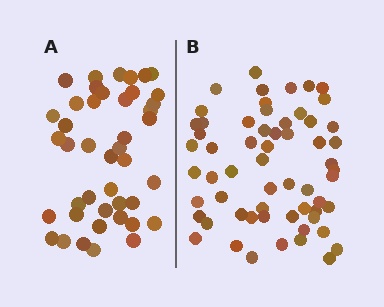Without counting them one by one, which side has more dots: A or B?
Region B (the right region) has more dots.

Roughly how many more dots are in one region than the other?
Region B has approximately 15 more dots than region A.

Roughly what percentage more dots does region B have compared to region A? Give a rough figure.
About 40% more.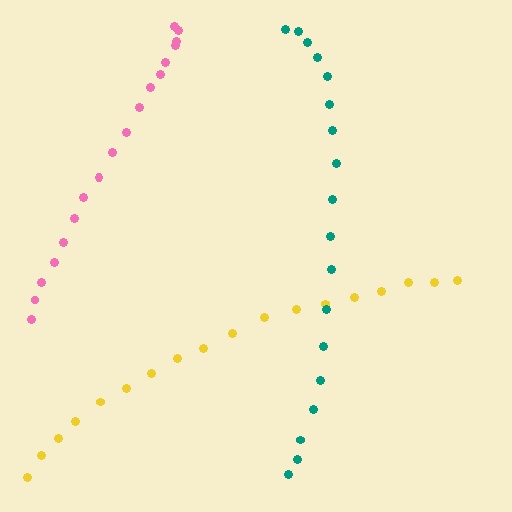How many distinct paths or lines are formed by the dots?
There are 3 distinct paths.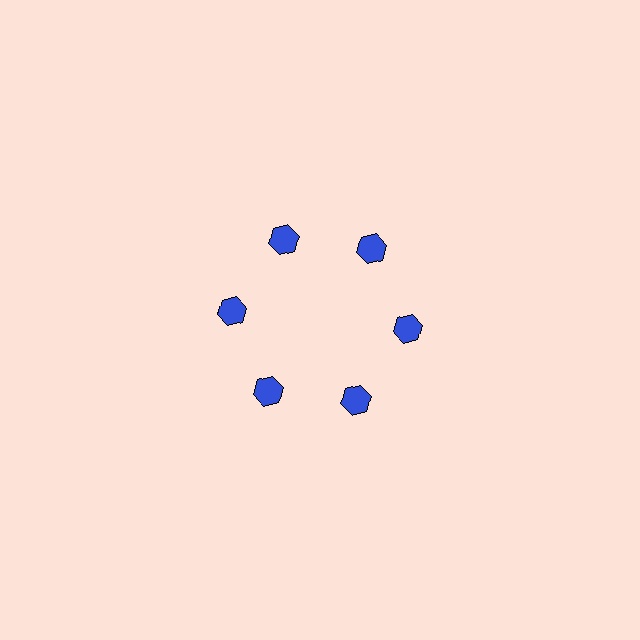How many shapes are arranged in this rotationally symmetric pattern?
There are 6 shapes, arranged in 6 groups of 1.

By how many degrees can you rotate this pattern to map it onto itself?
The pattern maps onto itself every 60 degrees of rotation.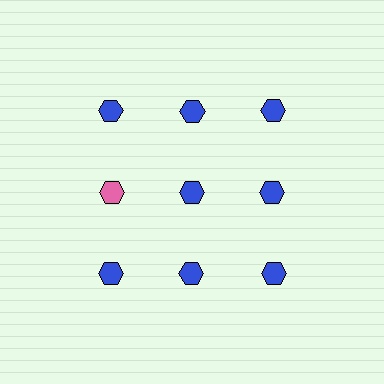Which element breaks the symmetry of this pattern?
The pink hexagon in the second row, leftmost column breaks the symmetry. All other shapes are blue hexagons.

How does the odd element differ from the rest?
It has a different color: pink instead of blue.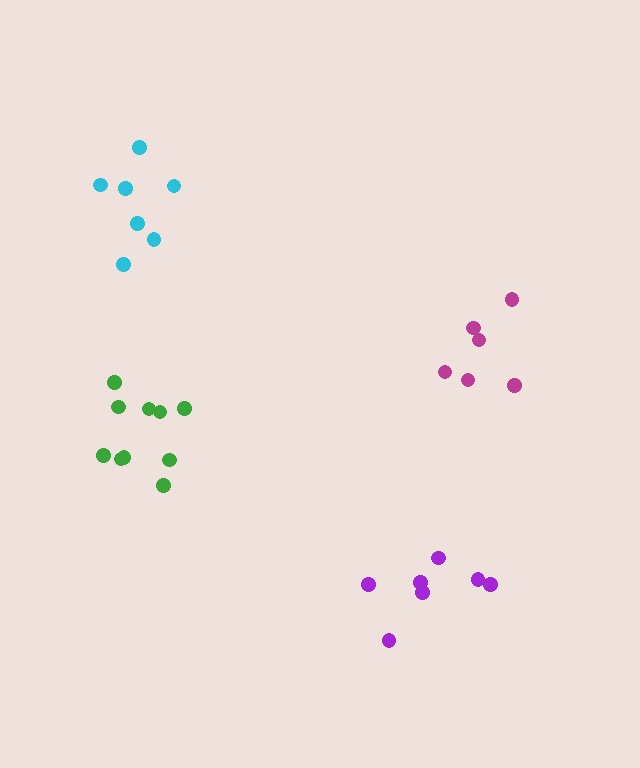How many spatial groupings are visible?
There are 4 spatial groupings.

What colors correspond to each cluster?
The clusters are colored: magenta, cyan, green, purple.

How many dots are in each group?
Group 1: 6 dots, Group 2: 7 dots, Group 3: 10 dots, Group 4: 7 dots (30 total).